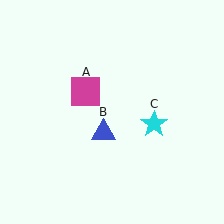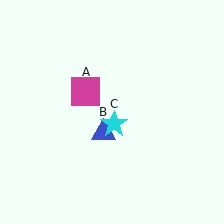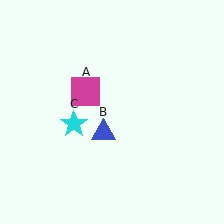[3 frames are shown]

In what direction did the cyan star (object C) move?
The cyan star (object C) moved left.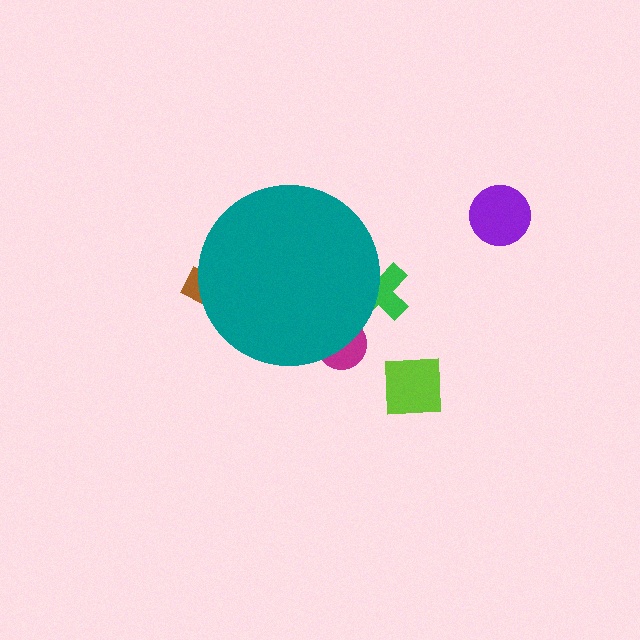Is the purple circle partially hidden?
No, the purple circle is fully visible.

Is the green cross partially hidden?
Yes, the green cross is partially hidden behind the teal circle.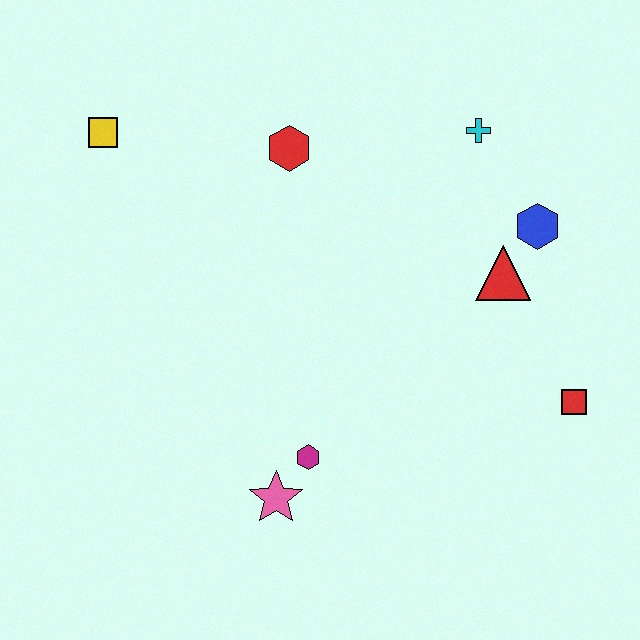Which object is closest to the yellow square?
The red hexagon is closest to the yellow square.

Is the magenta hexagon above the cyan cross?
No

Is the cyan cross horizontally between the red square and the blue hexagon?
No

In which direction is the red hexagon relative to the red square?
The red hexagon is to the left of the red square.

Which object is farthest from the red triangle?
The yellow square is farthest from the red triangle.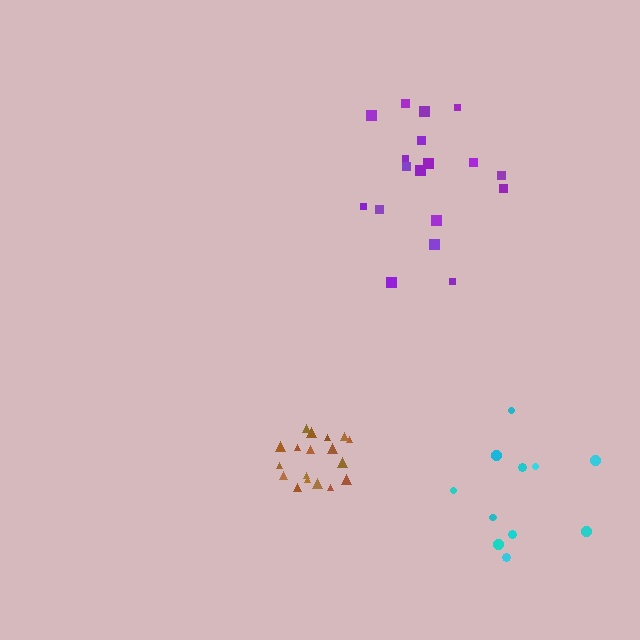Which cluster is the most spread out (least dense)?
Cyan.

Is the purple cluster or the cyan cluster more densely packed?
Purple.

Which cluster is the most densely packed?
Brown.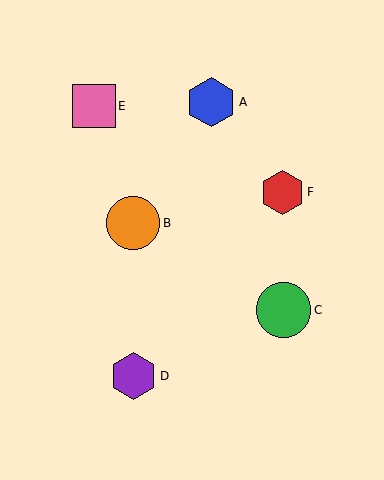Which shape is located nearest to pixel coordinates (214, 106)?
The blue hexagon (labeled A) at (211, 102) is nearest to that location.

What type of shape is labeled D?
Shape D is a purple hexagon.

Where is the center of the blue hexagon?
The center of the blue hexagon is at (211, 102).